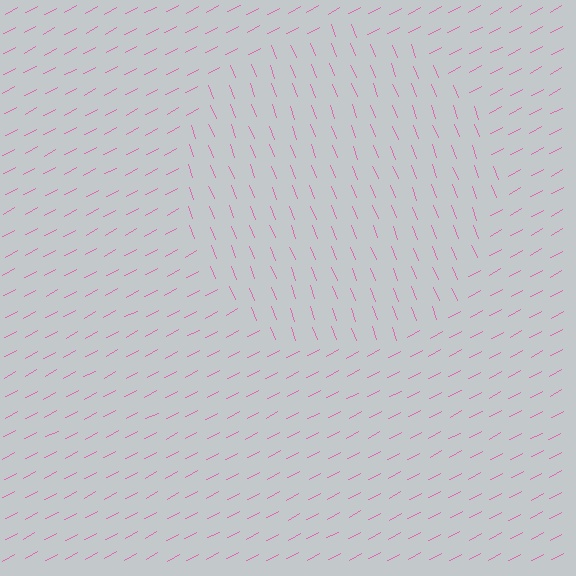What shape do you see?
I see a circle.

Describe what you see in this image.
The image is filled with small pink line segments. A circle region in the image has lines oriented differently from the surrounding lines, creating a visible texture boundary.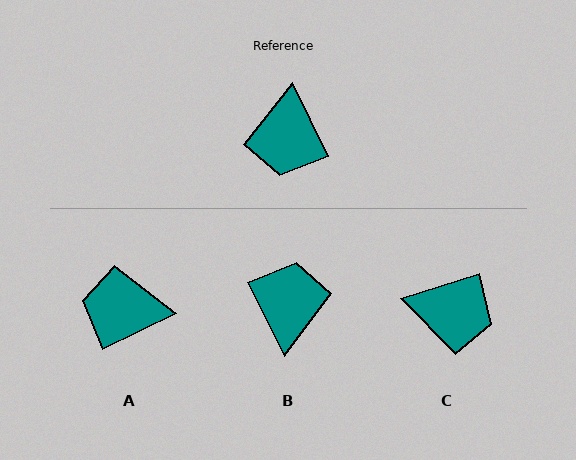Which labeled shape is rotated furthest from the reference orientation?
B, about 179 degrees away.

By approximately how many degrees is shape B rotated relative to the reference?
Approximately 179 degrees clockwise.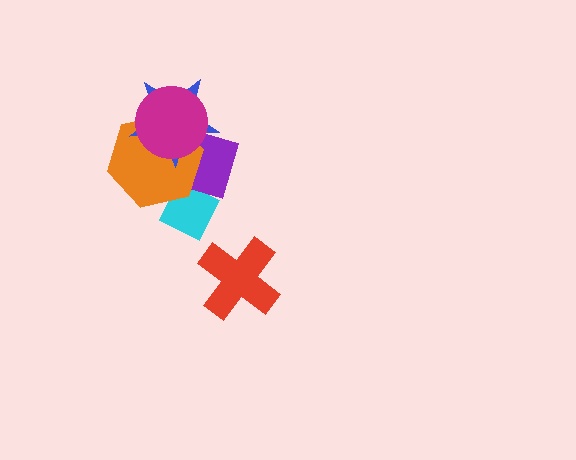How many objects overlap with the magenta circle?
3 objects overlap with the magenta circle.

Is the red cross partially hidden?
No, no other shape covers it.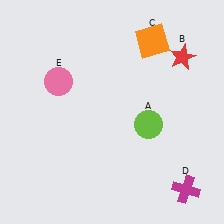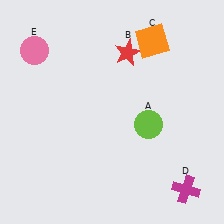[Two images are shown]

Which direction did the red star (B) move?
The red star (B) moved left.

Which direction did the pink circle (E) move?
The pink circle (E) moved up.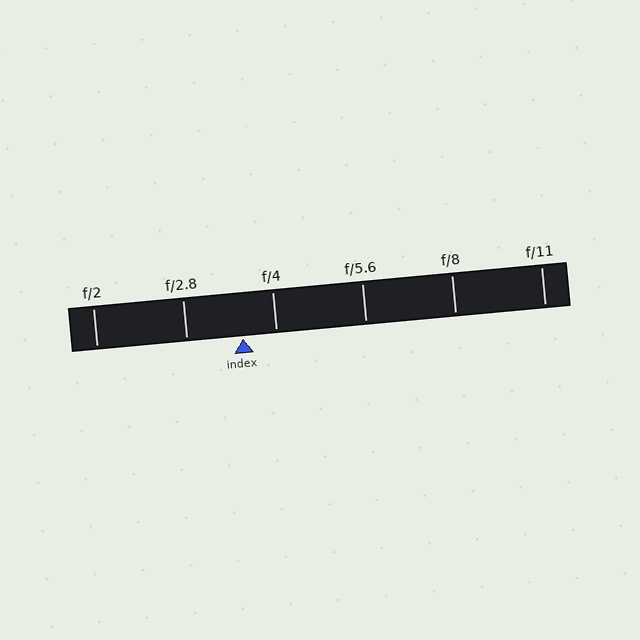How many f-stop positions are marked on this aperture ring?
There are 6 f-stop positions marked.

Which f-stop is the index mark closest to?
The index mark is closest to f/4.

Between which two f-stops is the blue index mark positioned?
The index mark is between f/2.8 and f/4.